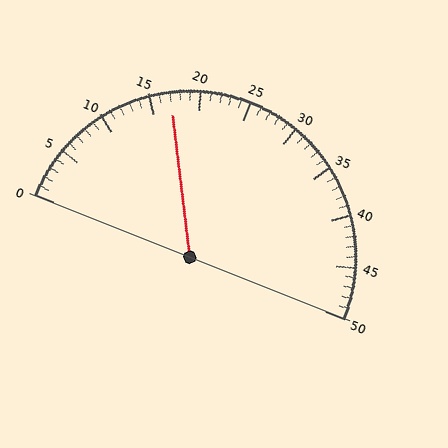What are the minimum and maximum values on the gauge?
The gauge ranges from 0 to 50.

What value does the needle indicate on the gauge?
The needle indicates approximately 17.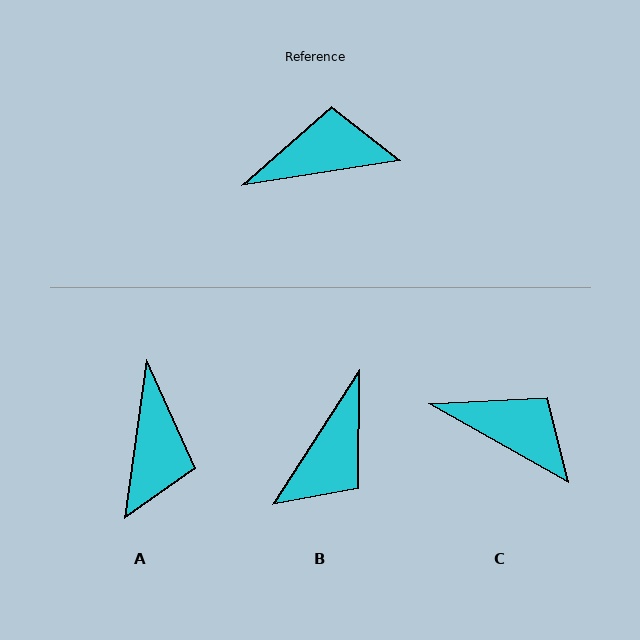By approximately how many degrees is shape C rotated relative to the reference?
Approximately 38 degrees clockwise.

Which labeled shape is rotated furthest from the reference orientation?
B, about 132 degrees away.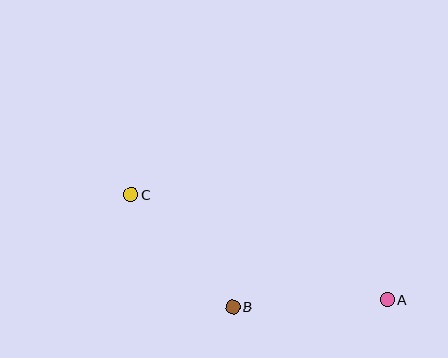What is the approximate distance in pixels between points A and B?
The distance between A and B is approximately 154 pixels.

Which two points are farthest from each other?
Points A and C are farthest from each other.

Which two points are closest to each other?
Points B and C are closest to each other.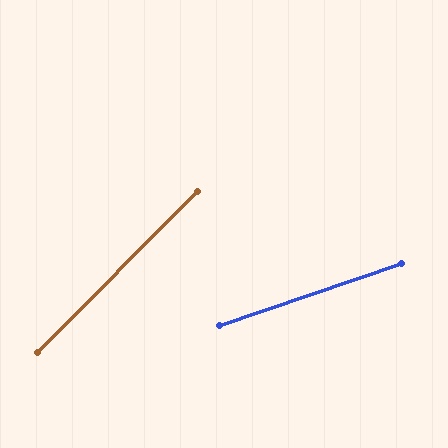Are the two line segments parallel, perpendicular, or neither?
Neither parallel nor perpendicular — they differ by about 26°.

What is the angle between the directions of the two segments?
Approximately 26 degrees.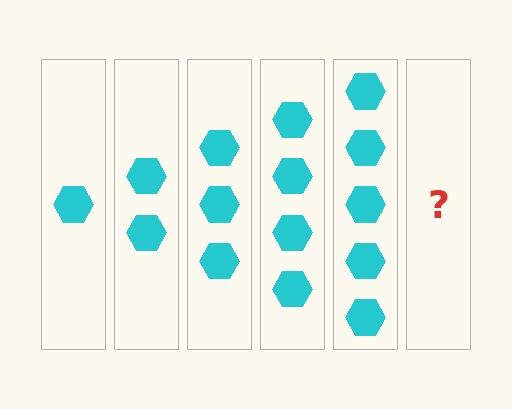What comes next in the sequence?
The next element should be 6 hexagons.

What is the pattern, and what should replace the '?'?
The pattern is that each step adds one more hexagon. The '?' should be 6 hexagons.